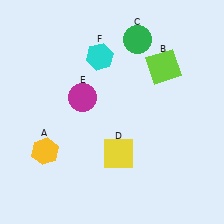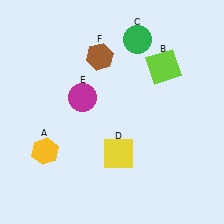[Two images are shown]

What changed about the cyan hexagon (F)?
In Image 1, F is cyan. In Image 2, it changed to brown.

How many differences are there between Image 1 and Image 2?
There is 1 difference between the two images.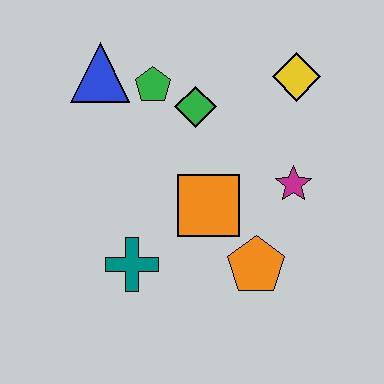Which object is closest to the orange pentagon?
The orange square is closest to the orange pentagon.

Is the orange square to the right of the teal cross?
Yes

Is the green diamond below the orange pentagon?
No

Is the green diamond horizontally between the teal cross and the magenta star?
Yes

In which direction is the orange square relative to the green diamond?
The orange square is below the green diamond.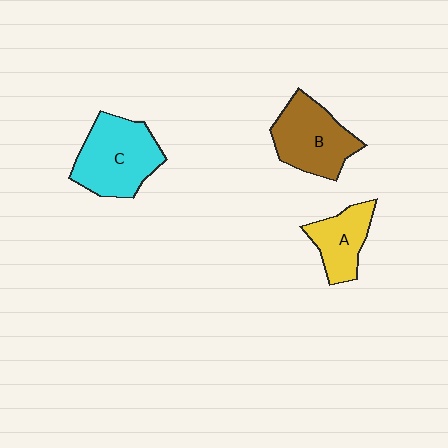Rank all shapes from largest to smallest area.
From largest to smallest: C (cyan), B (brown), A (yellow).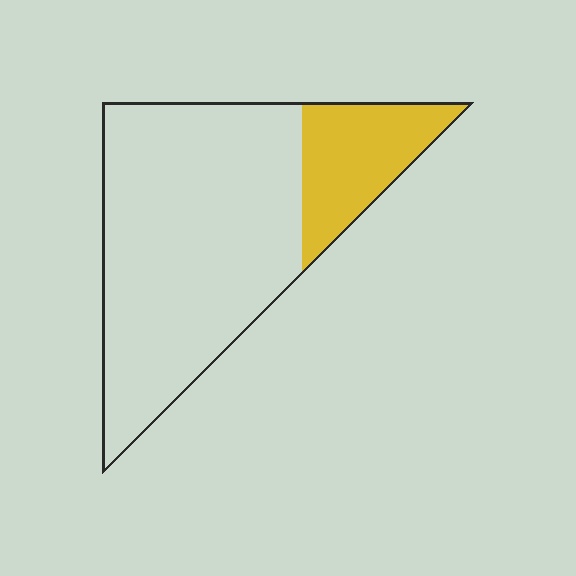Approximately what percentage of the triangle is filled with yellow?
Approximately 20%.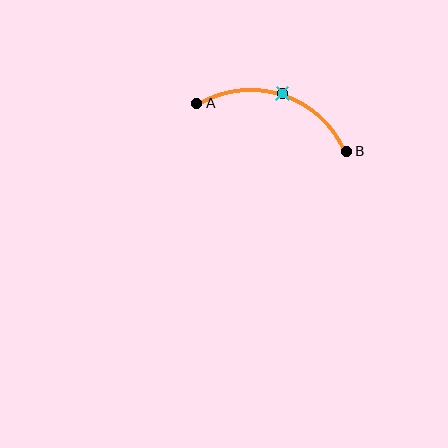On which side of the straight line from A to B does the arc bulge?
The arc bulges above the straight line connecting A and B.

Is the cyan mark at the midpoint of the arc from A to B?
Yes. The cyan mark lies on the arc at equal arc-length from both A and B — it is the arc midpoint.